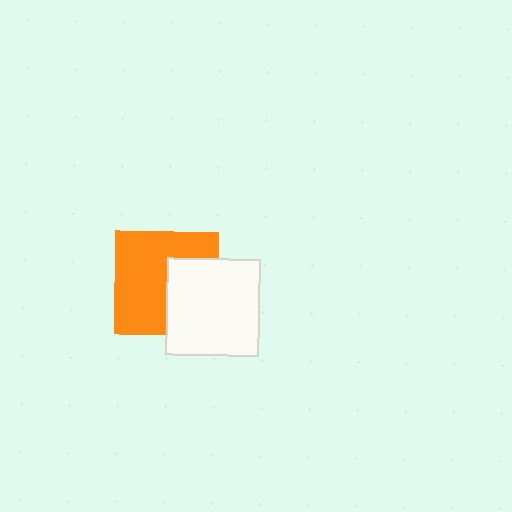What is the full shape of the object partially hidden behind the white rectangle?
The partially hidden object is an orange square.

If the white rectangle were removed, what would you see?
You would see the complete orange square.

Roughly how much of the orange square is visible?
About half of it is visible (roughly 62%).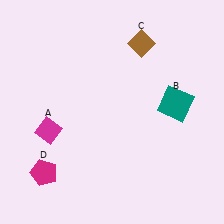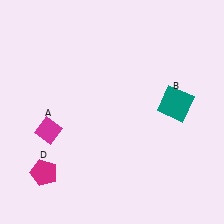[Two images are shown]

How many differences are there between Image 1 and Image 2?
There is 1 difference between the two images.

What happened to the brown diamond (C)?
The brown diamond (C) was removed in Image 2. It was in the top-right area of Image 1.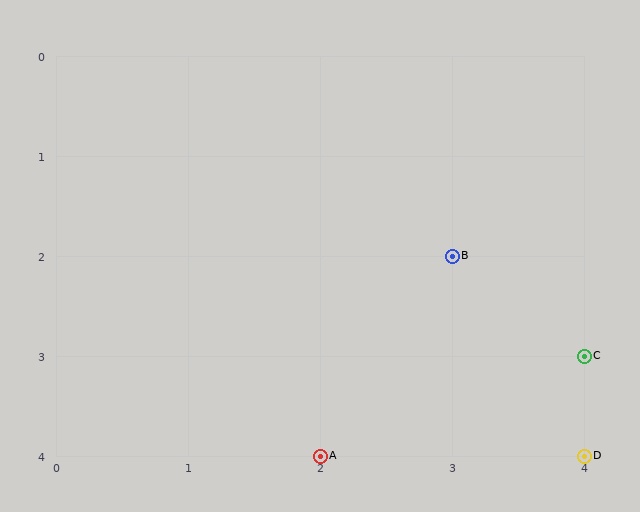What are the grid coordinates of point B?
Point B is at grid coordinates (3, 2).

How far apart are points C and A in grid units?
Points C and A are 2 columns and 1 row apart (about 2.2 grid units diagonally).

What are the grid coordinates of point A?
Point A is at grid coordinates (2, 4).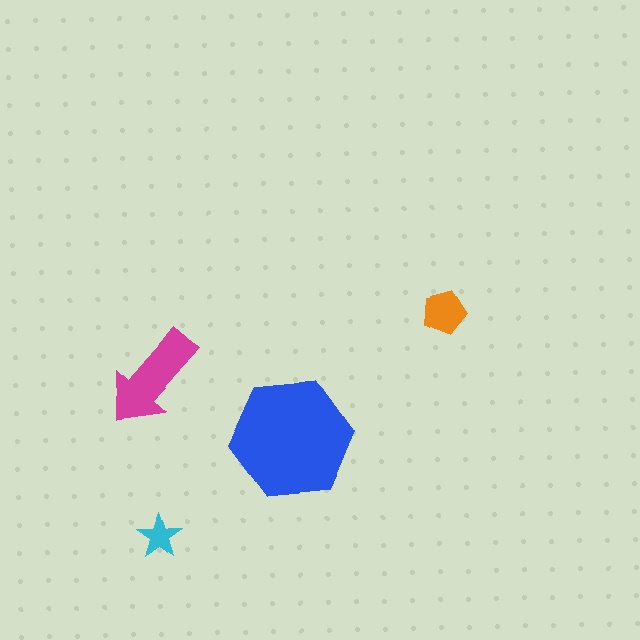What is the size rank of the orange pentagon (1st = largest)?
3rd.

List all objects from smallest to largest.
The cyan star, the orange pentagon, the magenta arrow, the blue hexagon.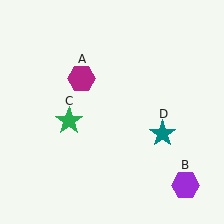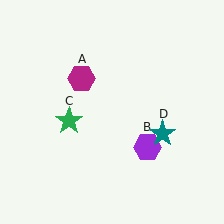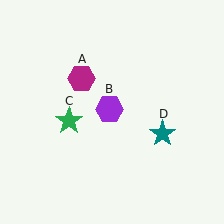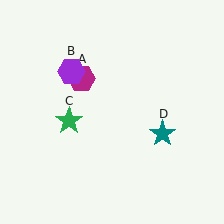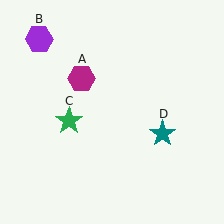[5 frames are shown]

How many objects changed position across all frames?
1 object changed position: purple hexagon (object B).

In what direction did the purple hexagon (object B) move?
The purple hexagon (object B) moved up and to the left.